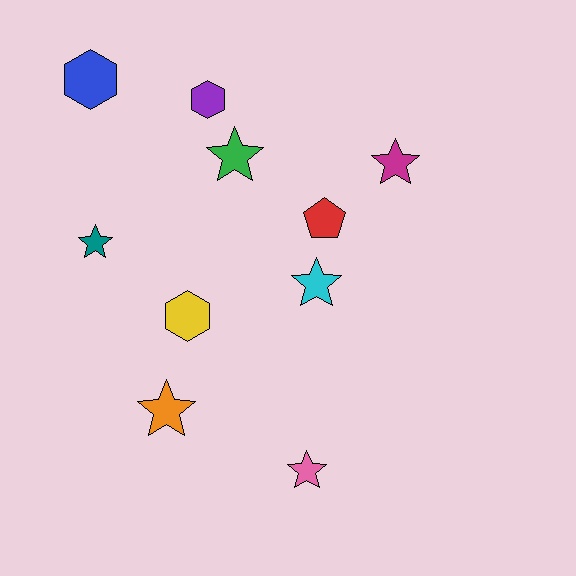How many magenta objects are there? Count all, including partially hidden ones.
There is 1 magenta object.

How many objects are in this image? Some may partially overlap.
There are 10 objects.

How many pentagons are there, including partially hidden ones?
There is 1 pentagon.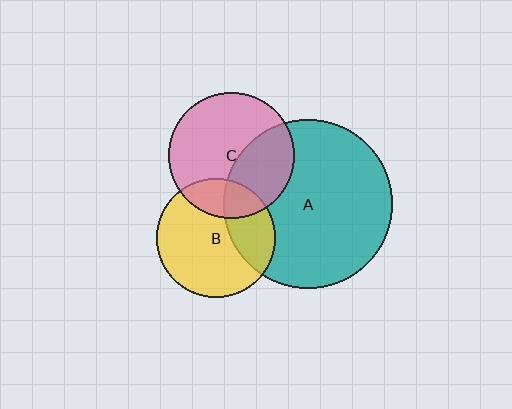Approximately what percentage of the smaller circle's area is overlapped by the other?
Approximately 35%.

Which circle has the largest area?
Circle A (teal).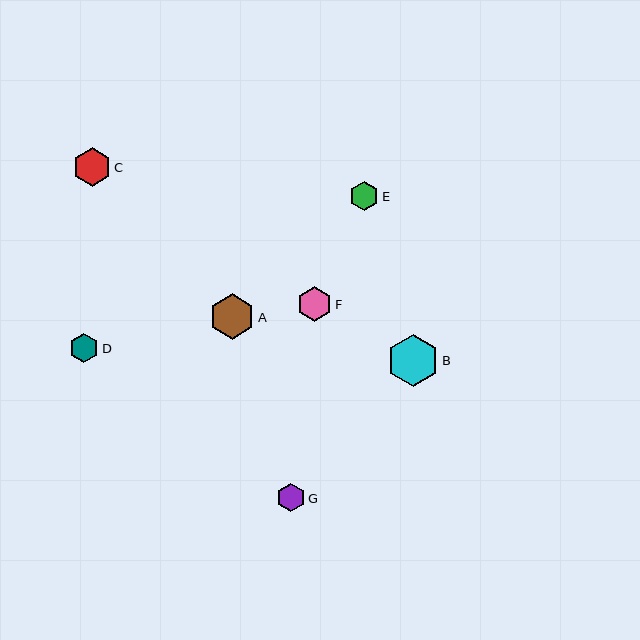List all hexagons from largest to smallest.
From largest to smallest: B, A, C, F, D, E, G.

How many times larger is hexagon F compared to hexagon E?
Hexagon F is approximately 1.2 times the size of hexagon E.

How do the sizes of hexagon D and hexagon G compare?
Hexagon D and hexagon G are approximately the same size.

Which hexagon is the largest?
Hexagon B is the largest with a size of approximately 52 pixels.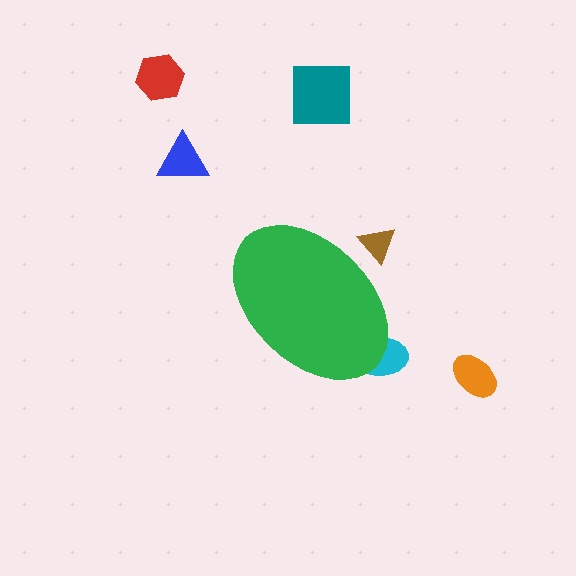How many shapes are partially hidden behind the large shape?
2 shapes are partially hidden.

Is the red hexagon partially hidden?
No, the red hexagon is fully visible.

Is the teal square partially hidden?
No, the teal square is fully visible.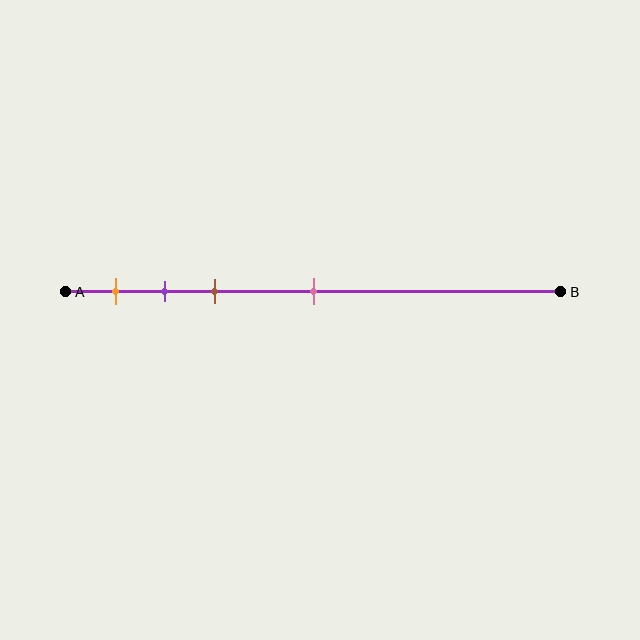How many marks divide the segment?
There are 4 marks dividing the segment.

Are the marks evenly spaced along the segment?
No, the marks are not evenly spaced.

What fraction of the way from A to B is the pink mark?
The pink mark is approximately 50% (0.5) of the way from A to B.